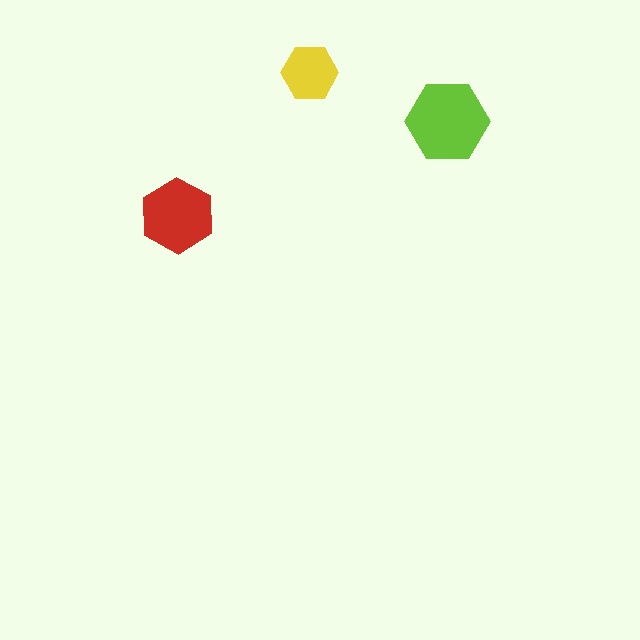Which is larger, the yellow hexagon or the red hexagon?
The red one.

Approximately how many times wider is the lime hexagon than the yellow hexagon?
About 1.5 times wider.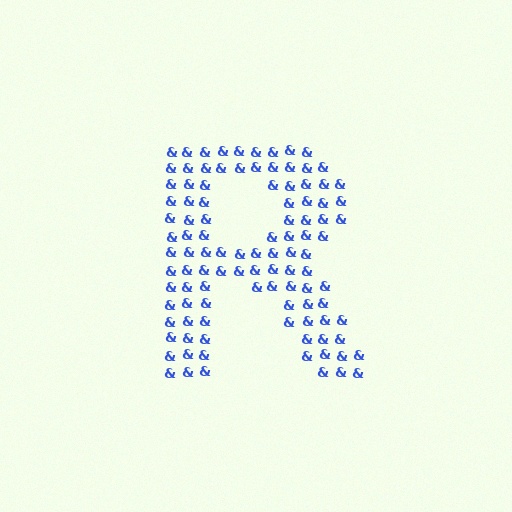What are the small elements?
The small elements are ampersands.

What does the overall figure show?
The overall figure shows the letter R.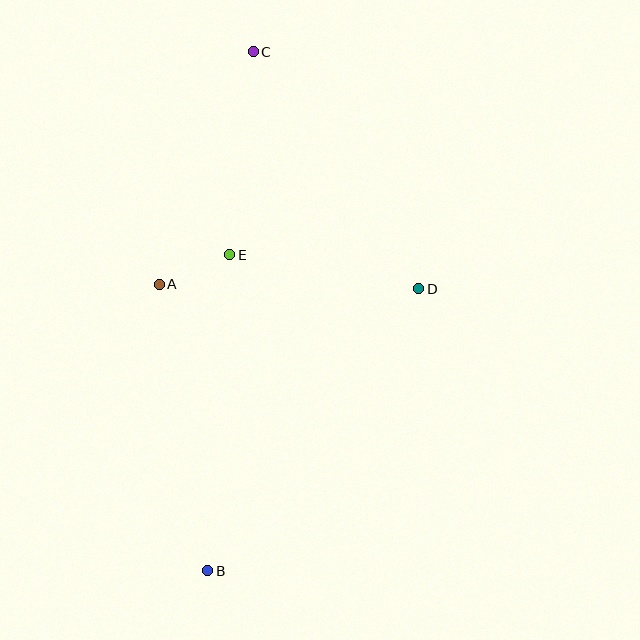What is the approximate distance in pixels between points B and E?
The distance between B and E is approximately 317 pixels.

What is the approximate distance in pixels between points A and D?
The distance between A and D is approximately 259 pixels.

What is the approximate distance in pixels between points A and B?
The distance between A and B is approximately 290 pixels.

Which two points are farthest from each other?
Points B and C are farthest from each other.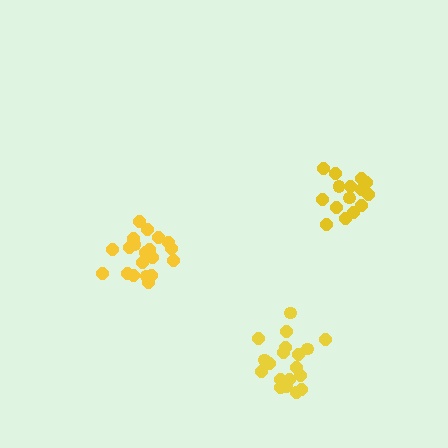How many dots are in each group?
Group 1: 15 dots, Group 2: 20 dots, Group 3: 19 dots (54 total).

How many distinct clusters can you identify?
There are 3 distinct clusters.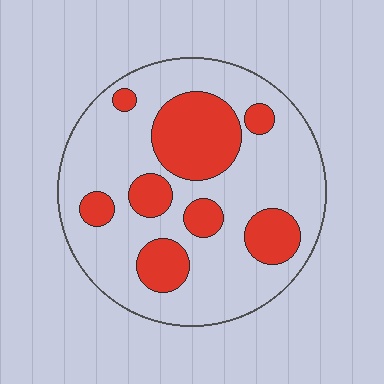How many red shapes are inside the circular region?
8.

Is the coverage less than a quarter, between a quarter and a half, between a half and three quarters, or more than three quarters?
Between a quarter and a half.